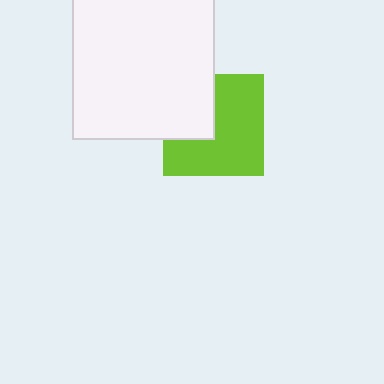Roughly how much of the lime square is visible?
Most of it is visible (roughly 66%).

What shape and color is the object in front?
The object in front is a white square.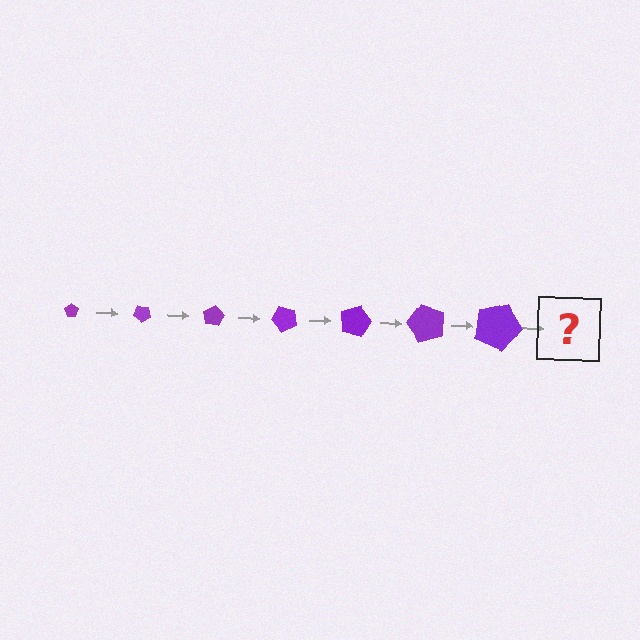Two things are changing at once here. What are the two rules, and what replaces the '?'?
The two rules are that the pentagon grows larger each step and it rotates 40 degrees each step. The '?' should be a pentagon, larger than the previous one and rotated 280 degrees from the start.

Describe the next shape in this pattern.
It should be a pentagon, larger than the previous one and rotated 280 degrees from the start.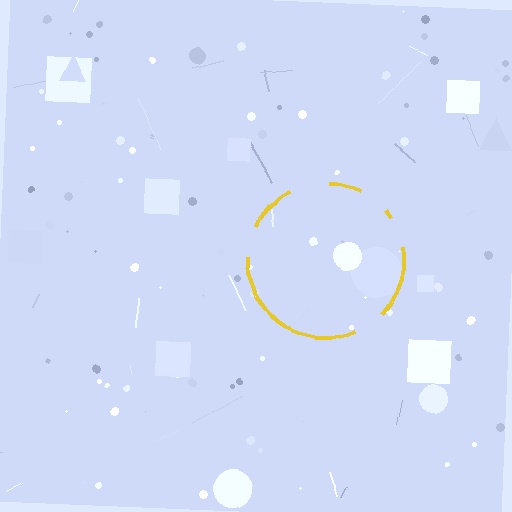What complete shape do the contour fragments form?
The contour fragments form a circle.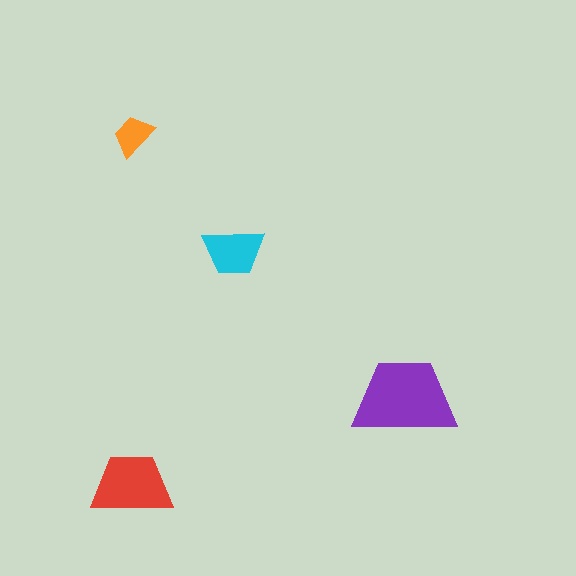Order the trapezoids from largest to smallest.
the purple one, the red one, the cyan one, the orange one.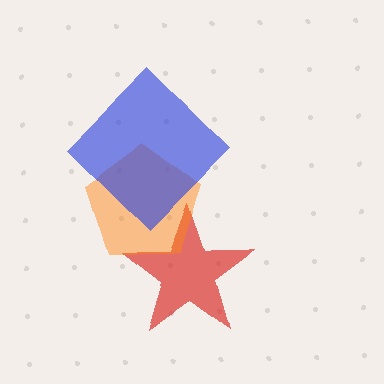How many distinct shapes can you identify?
There are 3 distinct shapes: a red star, an orange pentagon, a blue diamond.